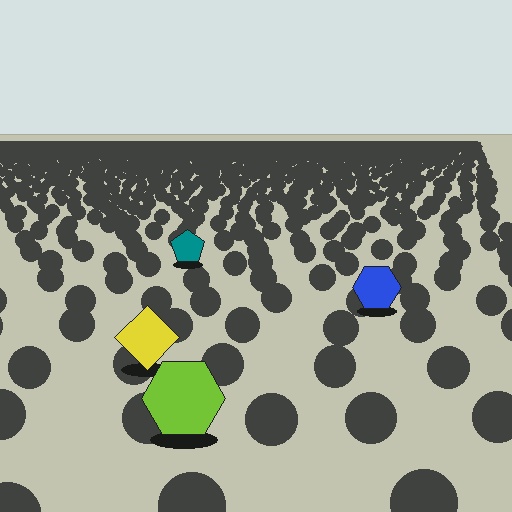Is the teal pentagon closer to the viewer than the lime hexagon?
No. The lime hexagon is closer — you can tell from the texture gradient: the ground texture is coarser near it.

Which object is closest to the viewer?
The lime hexagon is closest. The texture marks near it are larger and more spread out.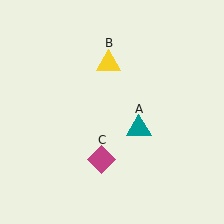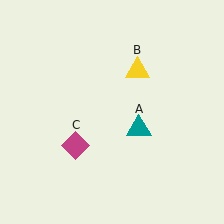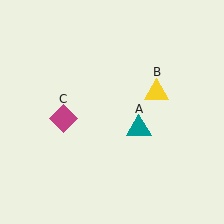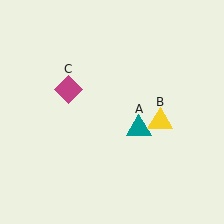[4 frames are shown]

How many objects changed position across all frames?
2 objects changed position: yellow triangle (object B), magenta diamond (object C).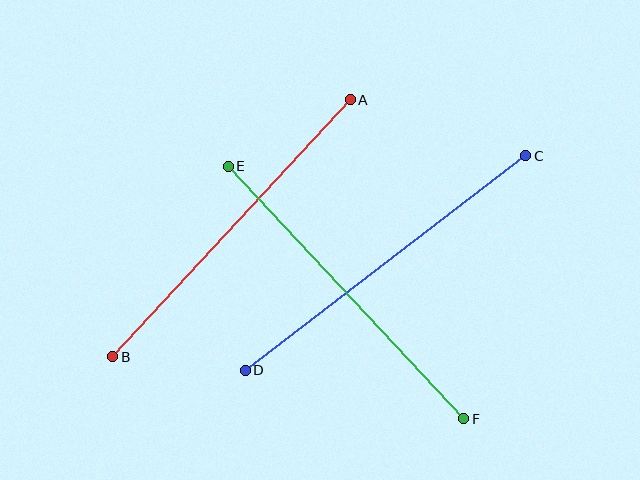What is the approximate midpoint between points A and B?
The midpoint is at approximately (231, 228) pixels.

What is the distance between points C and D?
The distance is approximately 353 pixels.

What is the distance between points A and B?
The distance is approximately 350 pixels.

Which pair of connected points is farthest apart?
Points C and D are farthest apart.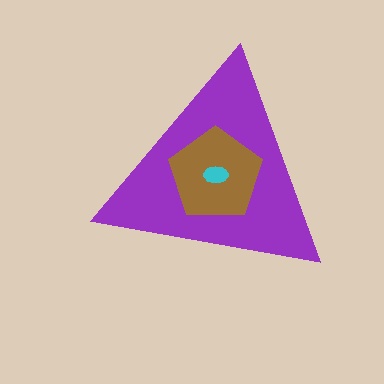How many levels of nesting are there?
3.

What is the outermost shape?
The purple triangle.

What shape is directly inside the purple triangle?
The brown pentagon.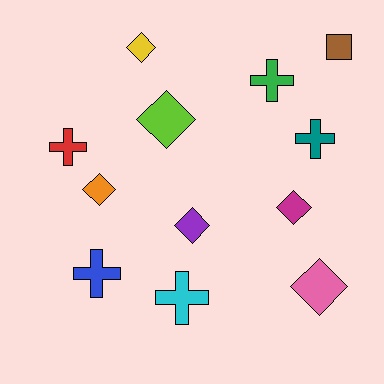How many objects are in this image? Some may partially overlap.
There are 12 objects.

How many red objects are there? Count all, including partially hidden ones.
There is 1 red object.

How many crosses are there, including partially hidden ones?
There are 5 crosses.